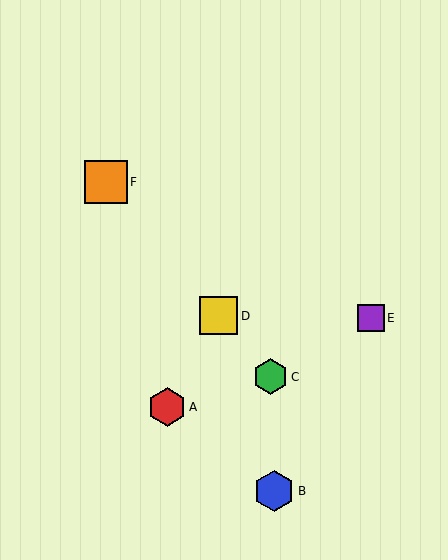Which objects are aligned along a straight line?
Objects C, D, F are aligned along a straight line.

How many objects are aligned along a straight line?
3 objects (C, D, F) are aligned along a straight line.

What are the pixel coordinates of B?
Object B is at (274, 491).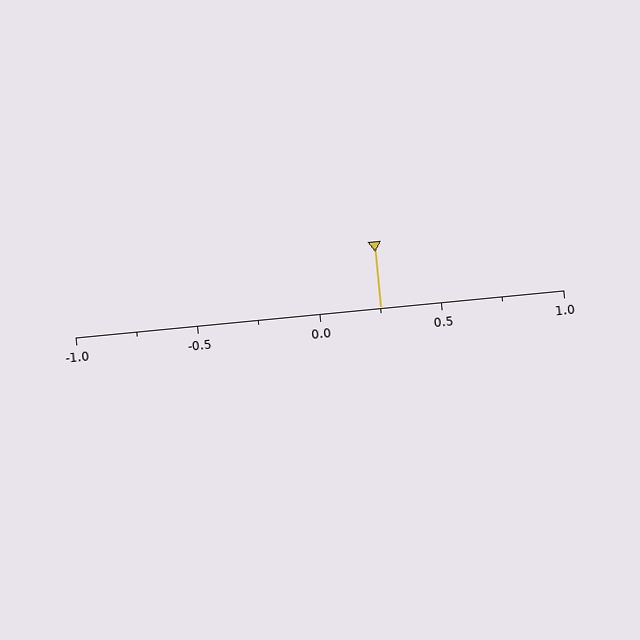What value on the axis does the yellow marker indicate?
The marker indicates approximately 0.25.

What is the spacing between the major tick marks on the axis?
The major ticks are spaced 0.5 apart.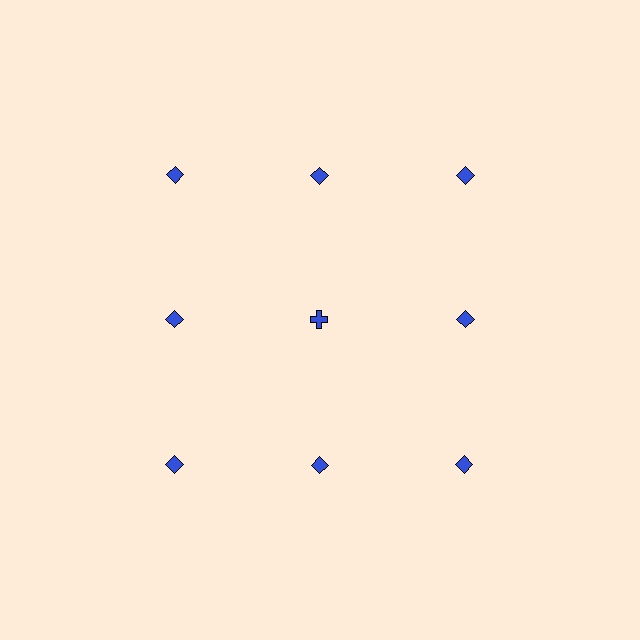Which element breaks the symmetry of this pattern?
The blue cross in the second row, second from left column breaks the symmetry. All other shapes are blue diamonds.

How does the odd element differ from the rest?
It has a different shape: cross instead of diamond.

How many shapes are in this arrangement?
There are 9 shapes arranged in a grid pattern.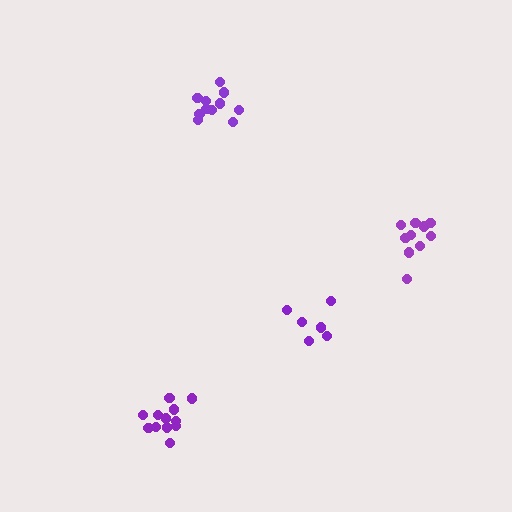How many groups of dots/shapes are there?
There are 4 groups.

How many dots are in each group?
Group 1: 10 dots, Group 2: 11 dots, Group 3: 12 dots, Group 4: 6 dots (39 total).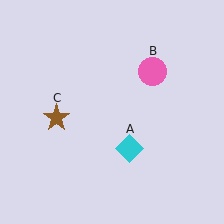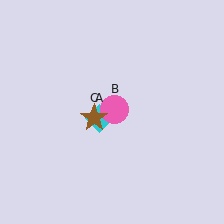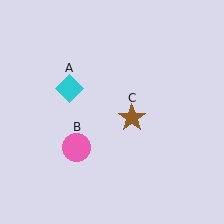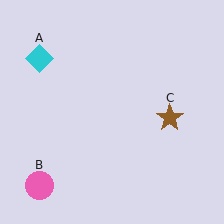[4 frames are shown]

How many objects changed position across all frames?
3 objects changed position: cyan diamond (object A), pink circle (object B), brown star (object C).